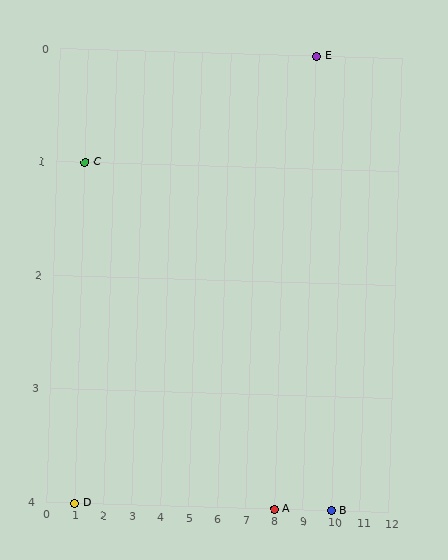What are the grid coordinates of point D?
Point D is at grid coordinates (1, 4).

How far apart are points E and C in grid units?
Points E and C are 8 columns and 1 row apart (about 8.1 grid units diagonally).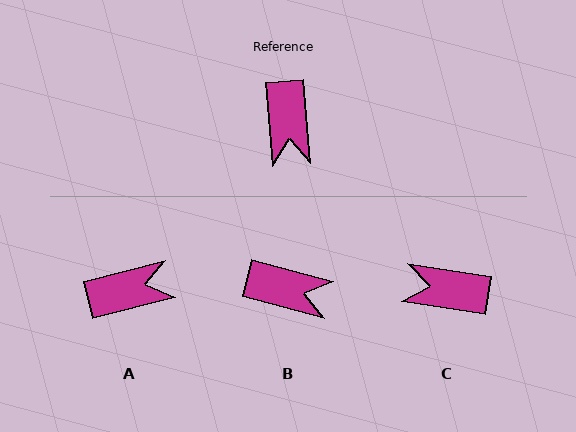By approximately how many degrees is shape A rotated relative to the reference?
Approximately 100 degrees counter-clockwise.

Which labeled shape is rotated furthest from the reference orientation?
C, about 103 degrees away.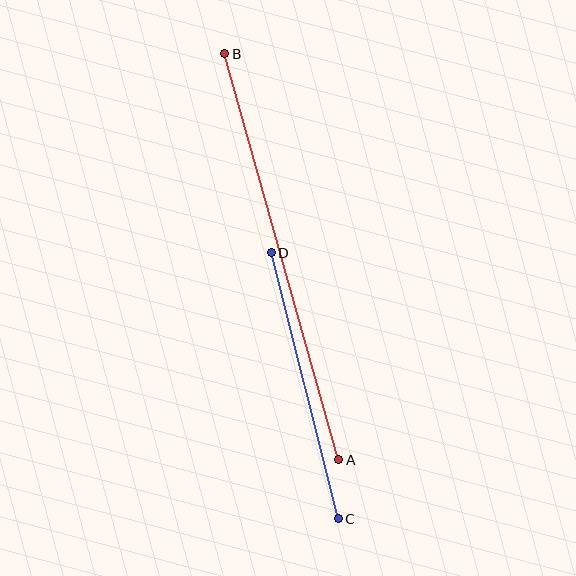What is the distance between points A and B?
The distance is approximately 421 pixels.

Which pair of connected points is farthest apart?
Points A and B are farthest apart.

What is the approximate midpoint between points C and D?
The midpoint is at approximately (305, 386) pixels.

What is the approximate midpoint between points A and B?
The midpoint is at approximately (282, 257) pixels.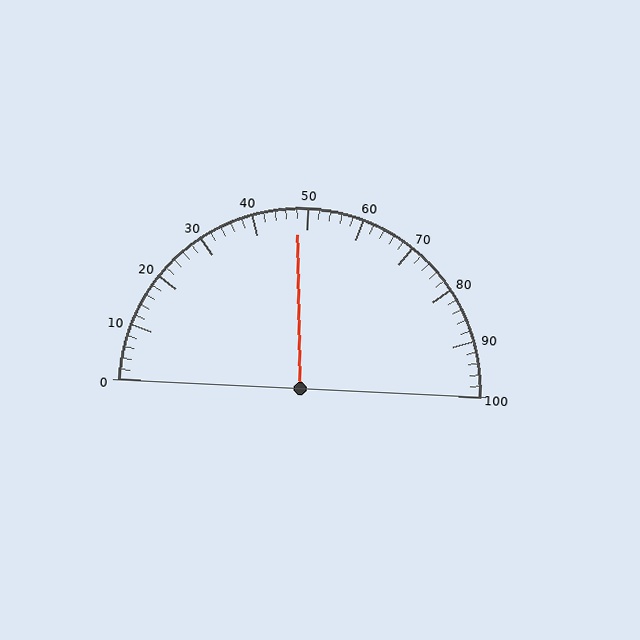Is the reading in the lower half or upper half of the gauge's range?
The reading is in the lower half of the range (0 to 100).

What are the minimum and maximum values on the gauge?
The gauge ranges from 0 to 100.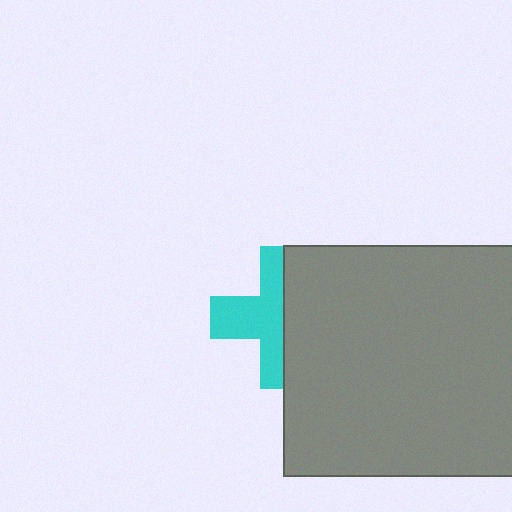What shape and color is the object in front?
The object in front is a gray square.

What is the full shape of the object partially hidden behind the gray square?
The partially hidden object is a cyan cross.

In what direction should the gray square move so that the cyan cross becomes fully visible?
The gray square should move right. That is the shortest direction to clear the overlap and leave the cyan cross fully visible.